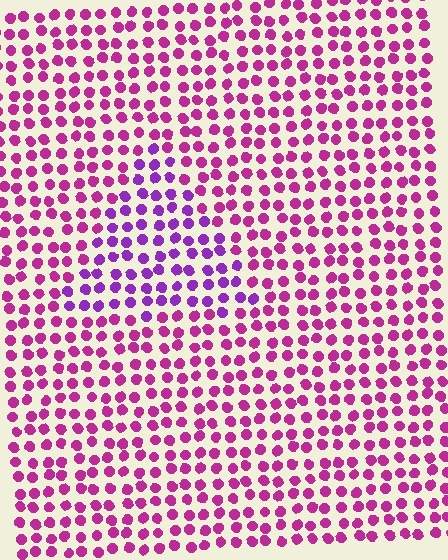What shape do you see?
I see a triangle.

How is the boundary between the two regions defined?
The boundary is defined purely by a slight shift in hue (about 33 degrees). Spacing, size, and orientation are identical on both sides.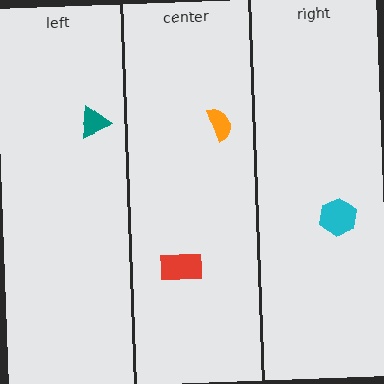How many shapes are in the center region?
2.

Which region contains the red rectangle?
The center region.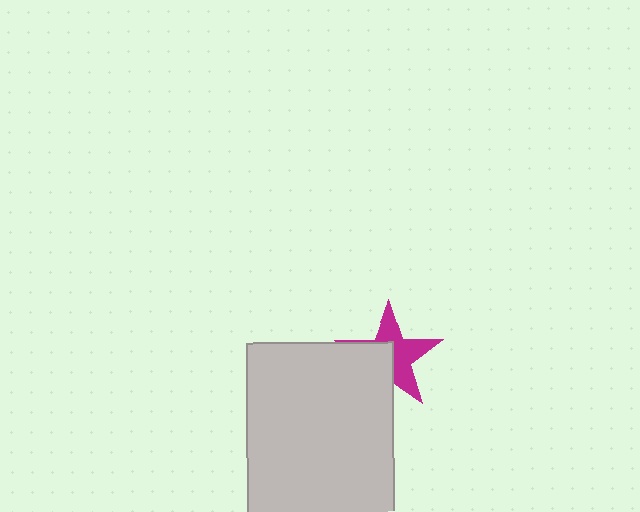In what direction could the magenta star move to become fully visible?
The magenta star could move toward the upper-right. That would shift it out from behind the light gray rectangle entirely.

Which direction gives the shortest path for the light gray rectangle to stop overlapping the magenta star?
Moving toward the lower-left gives the shortest separation.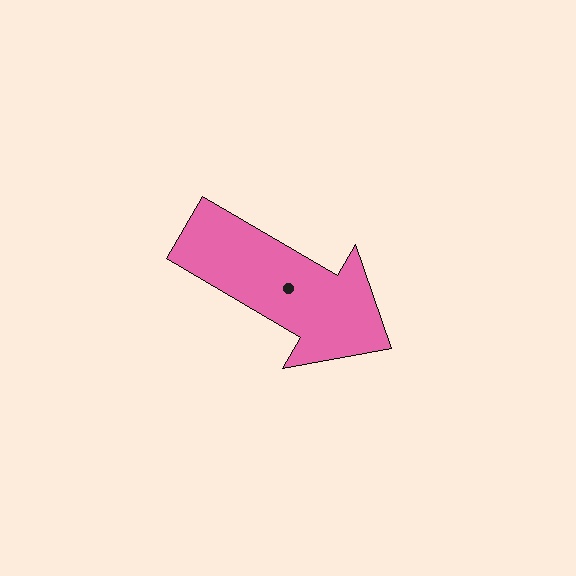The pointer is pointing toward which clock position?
Roughly 4 o'clock.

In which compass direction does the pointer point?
Southeast.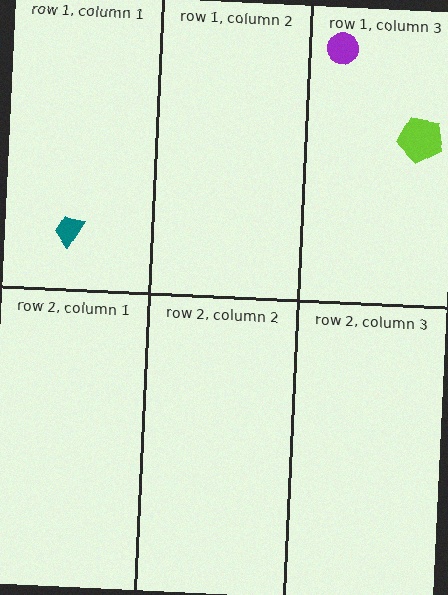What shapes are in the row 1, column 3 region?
The lime pentagon, the purple circle.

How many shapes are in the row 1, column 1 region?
1.